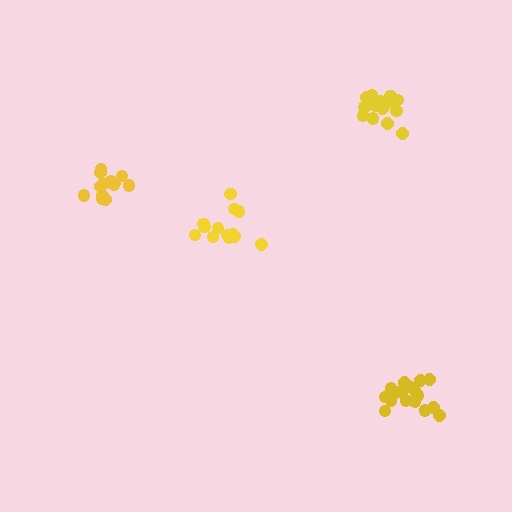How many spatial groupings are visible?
There are 4 spatial groupings.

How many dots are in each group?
Group 1: 13 dots, Group 2: 16 dots, Group 3: 14 dots, Group 4: 17 dots (60 total).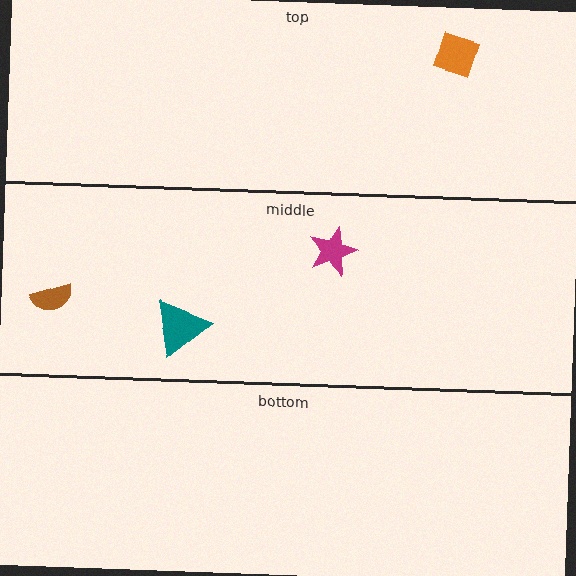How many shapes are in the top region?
1.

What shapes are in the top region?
The orange diamond.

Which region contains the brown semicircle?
The middle region.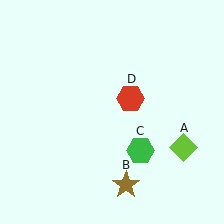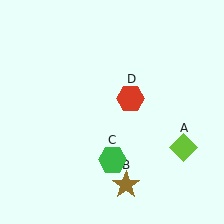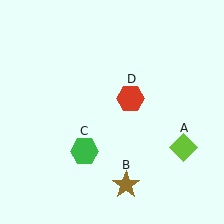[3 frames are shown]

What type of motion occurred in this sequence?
The green hexagon (object C) rotated clockwise around the center of the scene.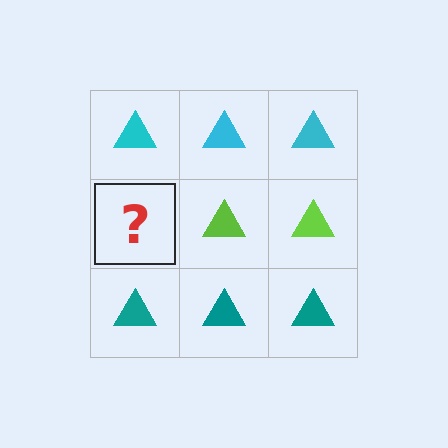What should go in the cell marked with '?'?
The missing cell should contain a lime triangle.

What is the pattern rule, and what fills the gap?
The rule is that each row has a consistent color. The gap should be filled with a lime triangle.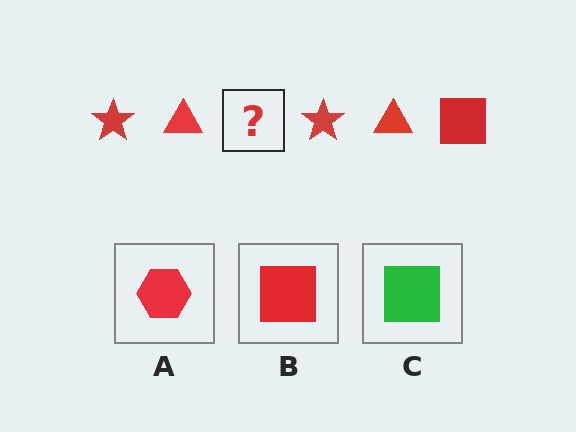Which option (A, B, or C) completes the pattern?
B.